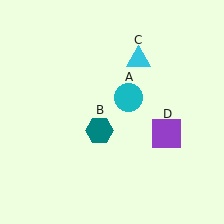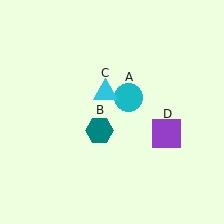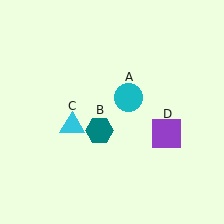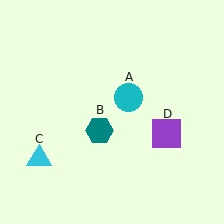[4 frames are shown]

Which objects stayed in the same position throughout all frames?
Cyan circle (object A) and teal hexagon (object B) and purple square (object D) remained stationary.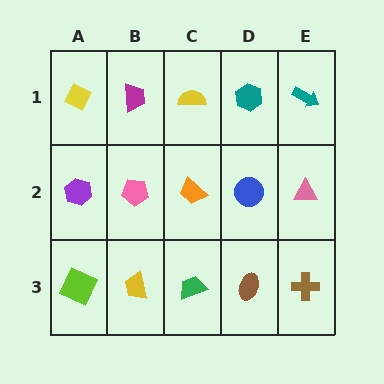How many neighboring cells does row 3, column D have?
3.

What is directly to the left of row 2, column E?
A blue circle.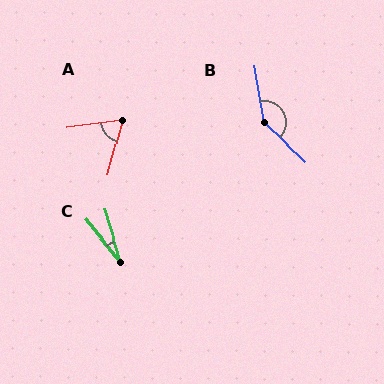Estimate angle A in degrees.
Approximately 67 degrees.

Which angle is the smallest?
C, at approximately 22 degrees.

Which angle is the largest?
B, at approximately 143 degrees.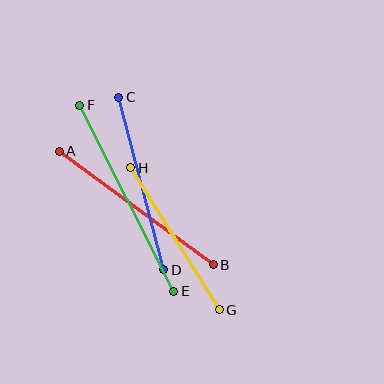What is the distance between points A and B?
The distance is approximately 191 pixels.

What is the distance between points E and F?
The distance is approximately 209 pixels.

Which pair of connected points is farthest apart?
Points E and F are farthest apart.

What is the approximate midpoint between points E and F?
The midpoint is at approximately (127, 198) pixels.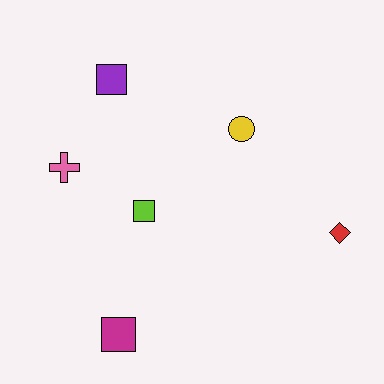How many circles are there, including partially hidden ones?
There is 1 circle.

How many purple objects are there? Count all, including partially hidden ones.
There is 1 purple object.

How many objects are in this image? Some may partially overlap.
There are 6 objects.